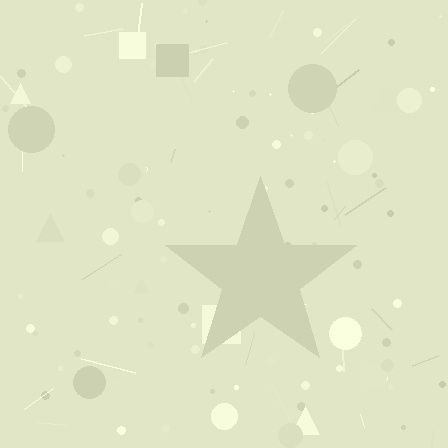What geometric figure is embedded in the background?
A star is embedded in the background.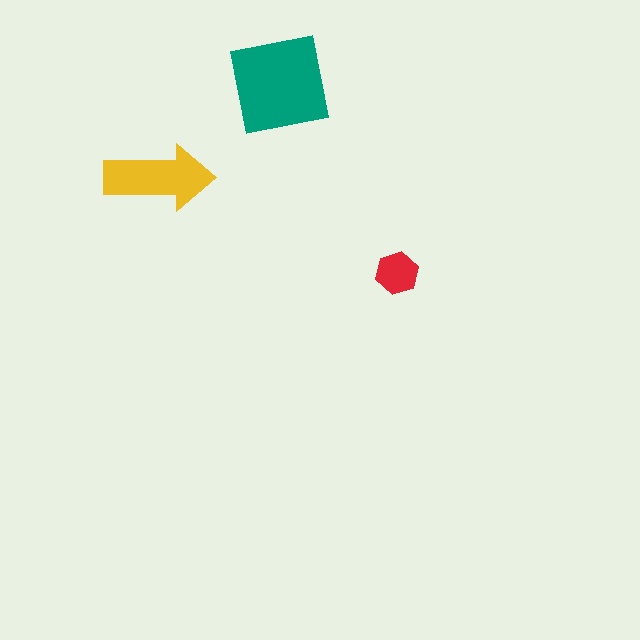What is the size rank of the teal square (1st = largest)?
1st.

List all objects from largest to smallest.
The teal square, the yellow arrow, the red hexagon.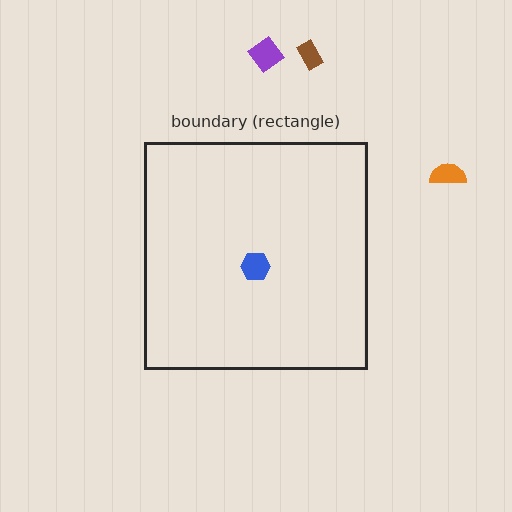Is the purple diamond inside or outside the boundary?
Outside.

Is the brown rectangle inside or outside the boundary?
Outside.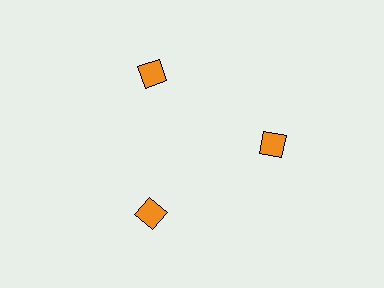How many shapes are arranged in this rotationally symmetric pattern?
There are 3 shapes, arranged in 3 groups of 1.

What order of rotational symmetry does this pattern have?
This pattern has 3-fold rotational symmetry.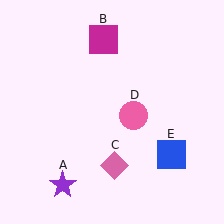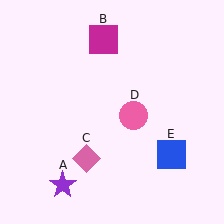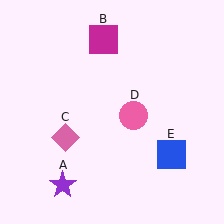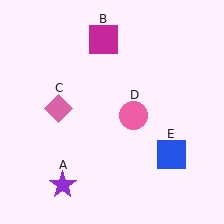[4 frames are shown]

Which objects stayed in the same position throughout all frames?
Purple star (object A) and magenta square (object B) and pink circle (object D) and blue square (object E) remained stationary.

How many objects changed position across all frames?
1 object changed position: pink diamond (object C).